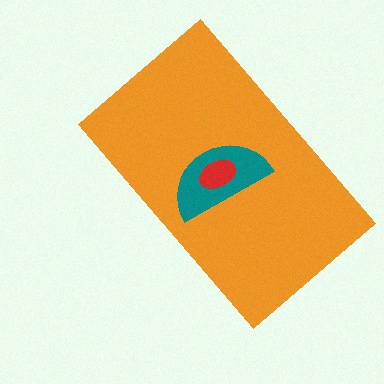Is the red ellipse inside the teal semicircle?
Yes.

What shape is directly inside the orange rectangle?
The teal semicircle.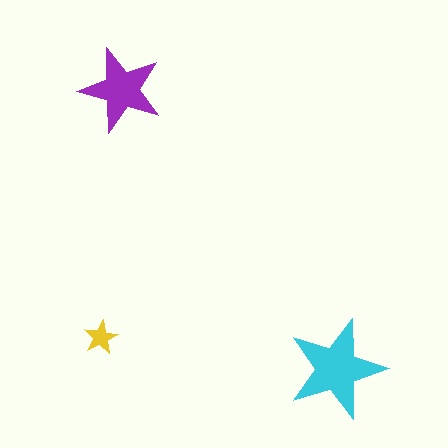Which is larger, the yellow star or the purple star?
The purple one.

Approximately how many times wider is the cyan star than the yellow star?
About 3 times wider.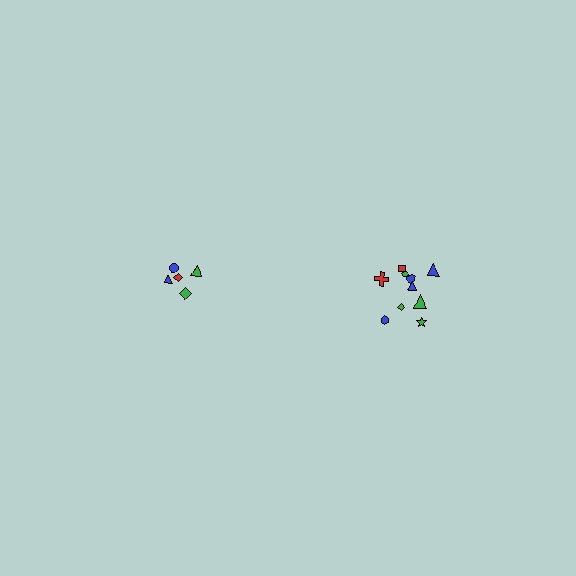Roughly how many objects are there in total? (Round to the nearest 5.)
Roughly 15 objects in total.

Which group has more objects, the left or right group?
The right group.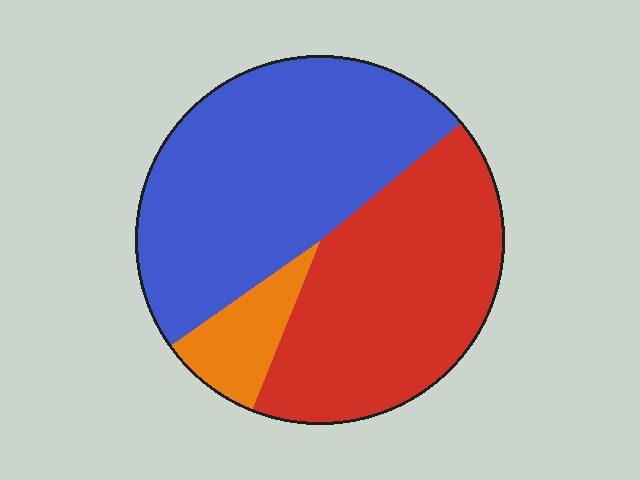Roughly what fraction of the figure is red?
Red covers 42% of the figure.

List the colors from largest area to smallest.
From largest to smallest: blue, red, orange.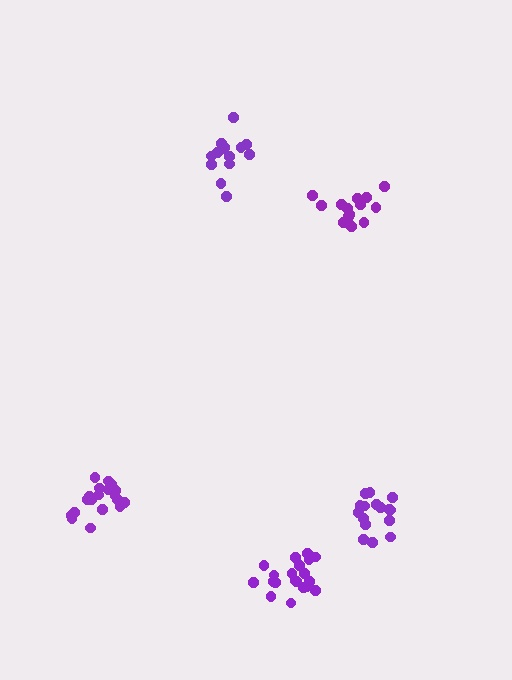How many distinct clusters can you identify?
There are 5 distinct clusters.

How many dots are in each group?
Group 1: 17 dots, Group 2: 19 dots, Group 3: 15 dots, Group 4: 15 dots, Group 5: 20 dots (86 total).